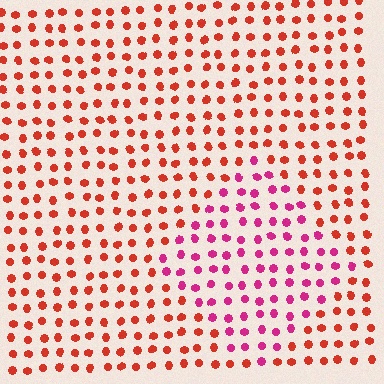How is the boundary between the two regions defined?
The boundary is defined purely by a slight shift in hue (about 40 degrees). Spacing, size, and orientation are identical on both sides.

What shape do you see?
I see a diamond.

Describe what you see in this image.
The image is filled with small red elements in a uniform arrangement. A diamond-shaped region is visible where the elements are tinted to a slightly different hue, forming a subtle color boundary.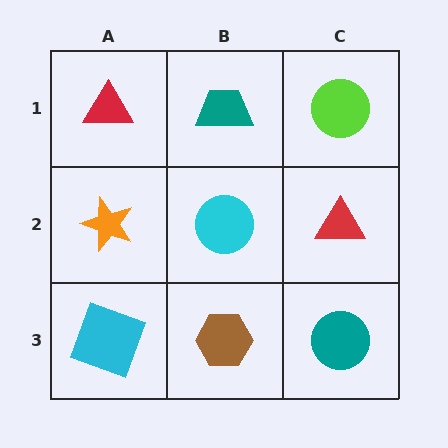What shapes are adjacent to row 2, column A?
A red triangle (row 1, column A), a cyan square (row 3, column A), a cyan circle (row 2, column B).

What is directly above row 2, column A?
A red triangle.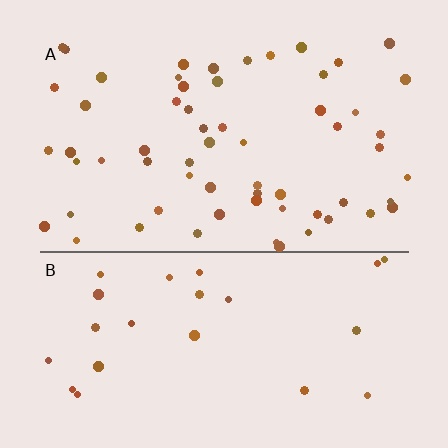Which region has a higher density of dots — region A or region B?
A (the top).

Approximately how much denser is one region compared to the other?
Approximately 2.5× — region A over region B.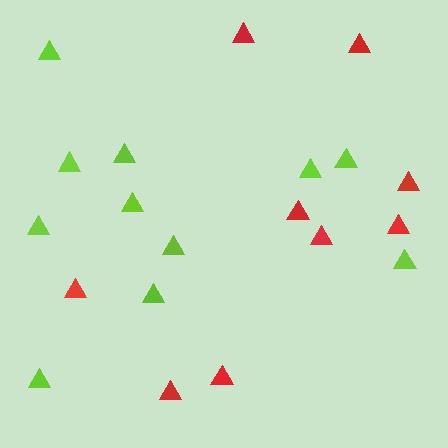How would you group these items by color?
There are 2 groups: one group of lime triangles (11) and one group of red triangles (9).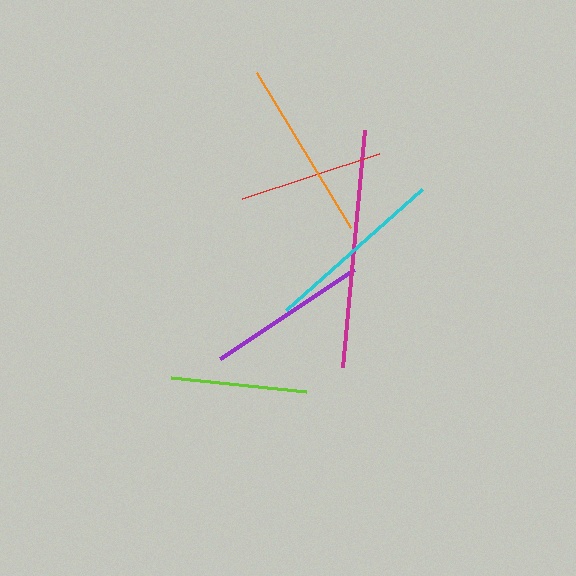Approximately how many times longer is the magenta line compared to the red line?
The magenta line is approximately 1.6 times the length of the red line.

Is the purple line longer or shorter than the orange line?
The orange line is longer than the purple line.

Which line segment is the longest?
The magenta line is the longest at approximately 238 pixels.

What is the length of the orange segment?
The orange segment is approximately 181 pixels long.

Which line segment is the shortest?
The lime line is the shortest at approximately 136 pixels.